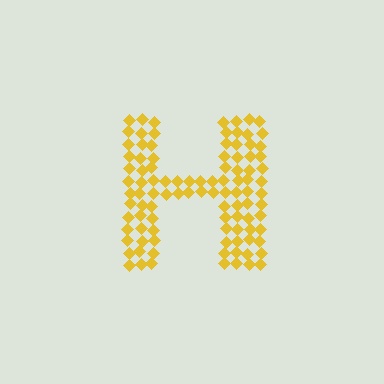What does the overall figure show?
The overall figure shows the letter H.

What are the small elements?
The small elements are diamonds.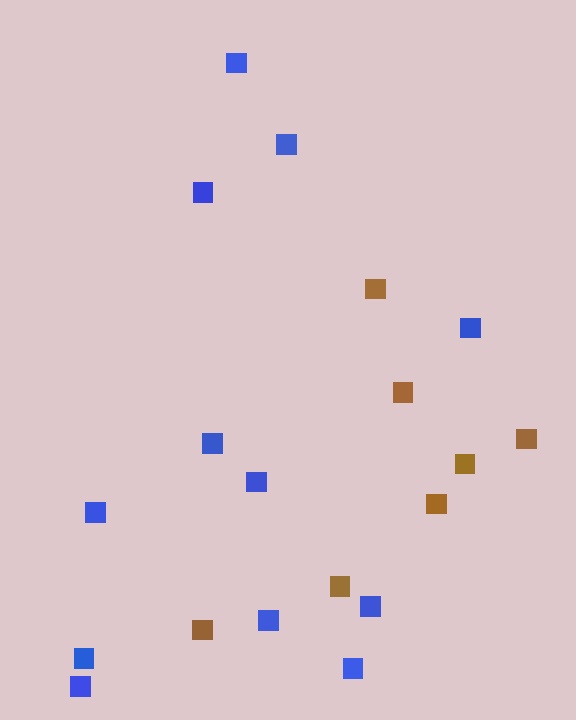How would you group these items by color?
There are 2 groups: one group of blue squares (12) and one group of brown squares (7).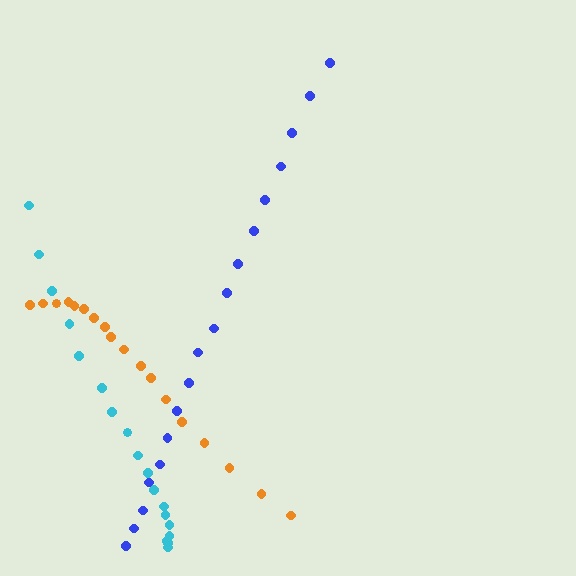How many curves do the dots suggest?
There are 3 distinct paths.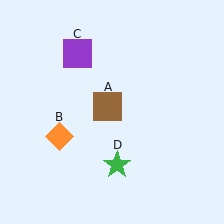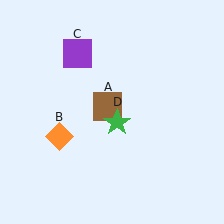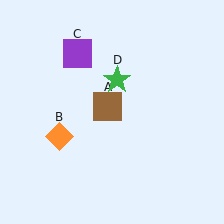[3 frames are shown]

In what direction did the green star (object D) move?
The green star (object D) moved up.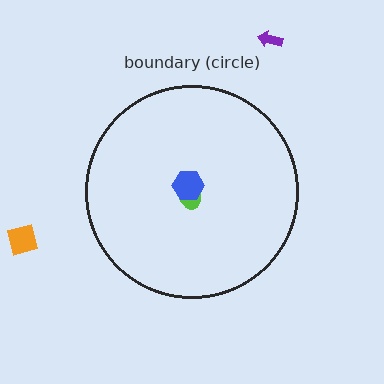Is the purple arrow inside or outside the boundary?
Outside.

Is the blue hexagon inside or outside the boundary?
Inside.